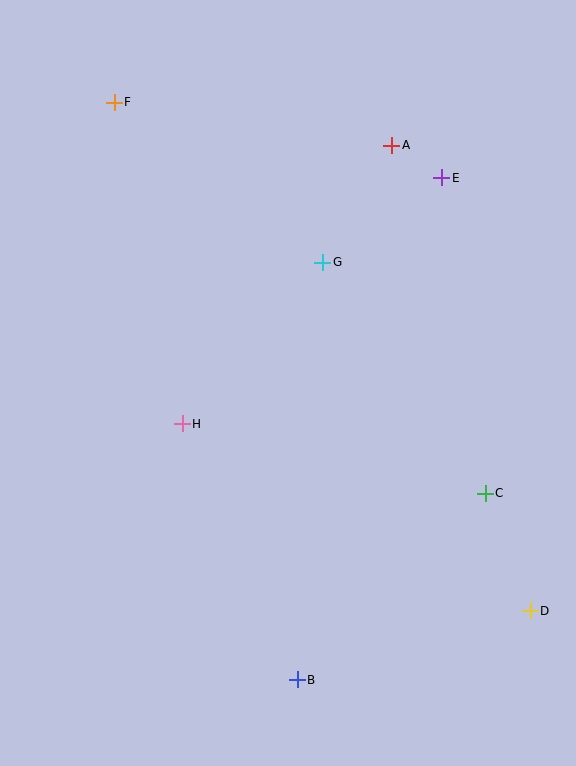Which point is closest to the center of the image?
Point H at (182, 424) is closest to the center.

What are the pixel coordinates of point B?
Point B is at (297, 680).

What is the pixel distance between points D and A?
The distance between D and A is 486 pixels.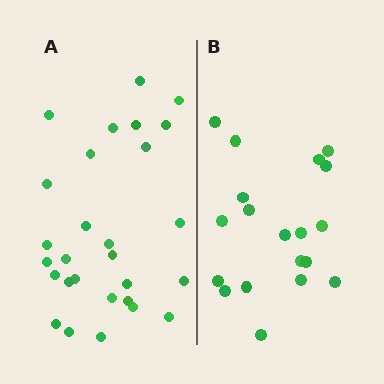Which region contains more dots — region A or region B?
Region A (the left region) has more dots.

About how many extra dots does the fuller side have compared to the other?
Region A has roughly 8 or so more dots than region B.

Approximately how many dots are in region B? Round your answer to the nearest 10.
About 20 dots. (The exact count is 19, which rounds to 20.)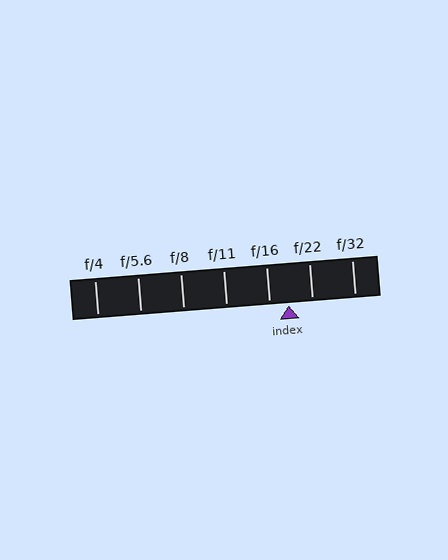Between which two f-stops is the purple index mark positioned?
The index mark is between f/16 and f/22.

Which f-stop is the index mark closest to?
The index mark is closest to f/16.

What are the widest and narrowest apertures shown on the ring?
The widest aperture shown is f/4 and the narrowest is f/32.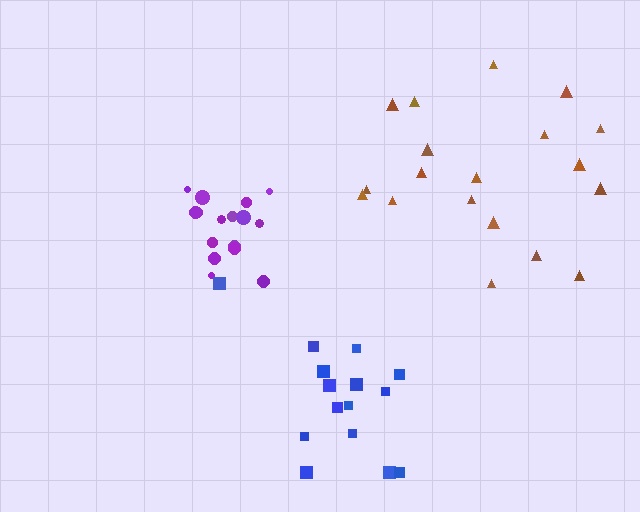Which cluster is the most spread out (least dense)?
Brown.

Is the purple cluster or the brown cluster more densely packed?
Purple.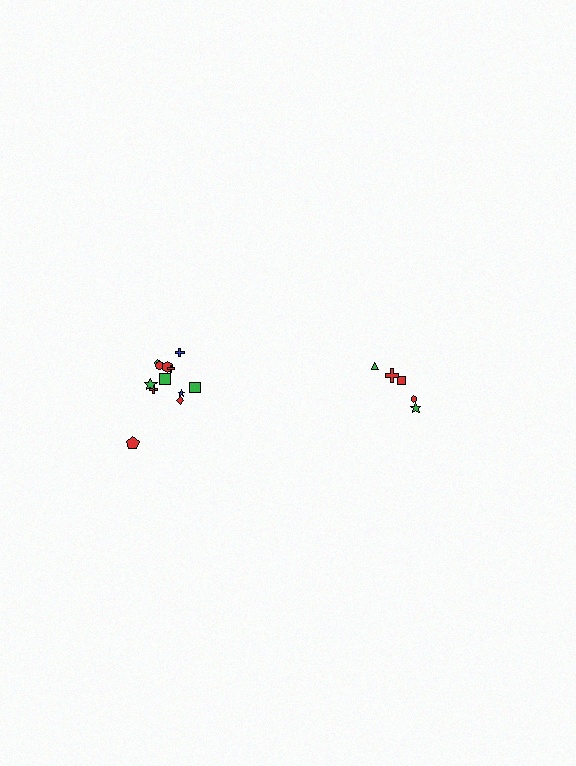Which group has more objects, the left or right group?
The left group.